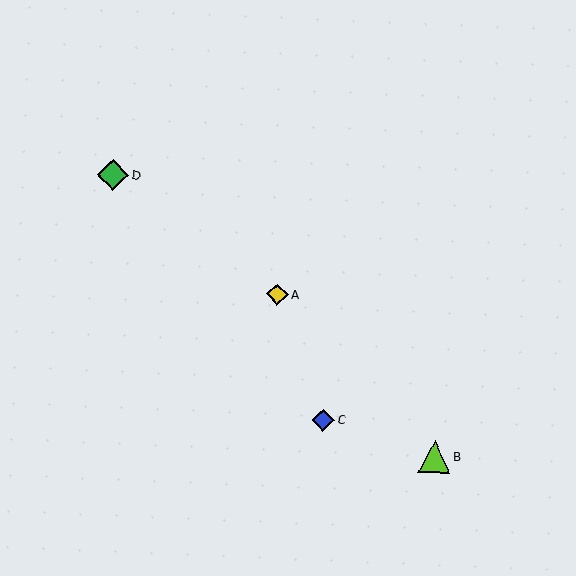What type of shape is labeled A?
Shape A is a yellow diamond.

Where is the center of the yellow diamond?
The center of the yellow diamond is at (277, 295).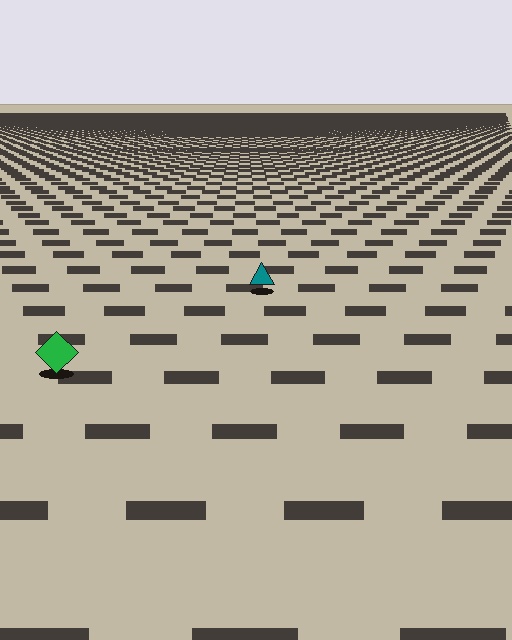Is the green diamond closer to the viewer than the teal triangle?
Yes. The green diamond is closer — you can tell from the texture gradient: the ground texture is coarser near it.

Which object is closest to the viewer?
The green diamond is closest. The texture marks near it are larger and more spread out.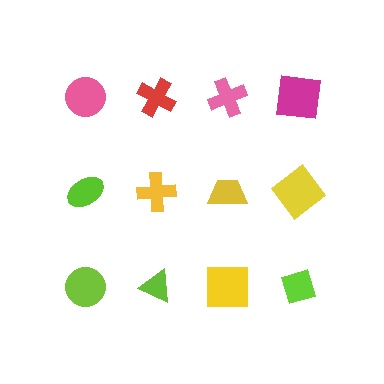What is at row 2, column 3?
A yellow trapezoid.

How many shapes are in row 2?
4 shapes.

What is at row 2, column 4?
A yellow diamond.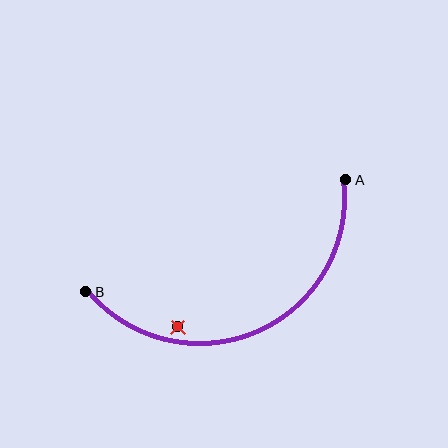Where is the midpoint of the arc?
The arc midpoint is the point on the curve farthest from the straight line joining A and B. It sits below that line.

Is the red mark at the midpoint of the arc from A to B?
No — the red mark does not lie on the arc at all. It sits slightly inside the curve.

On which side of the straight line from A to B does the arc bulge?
The arc bulges below the straight line connecting A and B.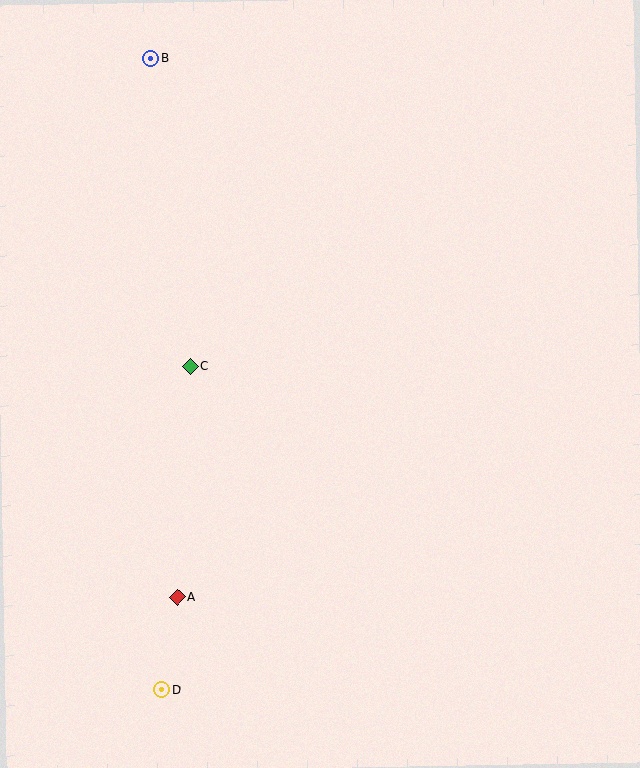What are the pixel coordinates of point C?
Point C is at (190, 367).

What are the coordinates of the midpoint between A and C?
The midpoint between A and C is at (184, 482).